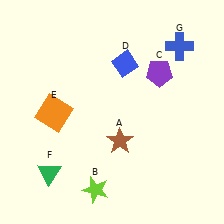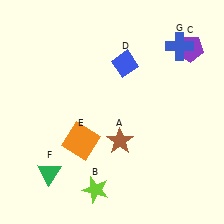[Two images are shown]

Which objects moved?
The objects that moved are: the purple pentagon (C), the orange square (E).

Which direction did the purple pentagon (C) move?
The purple pentagon (C) moved right.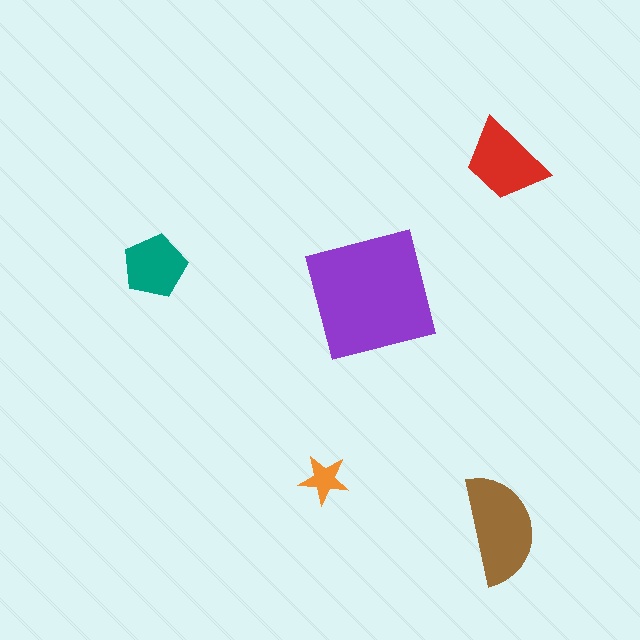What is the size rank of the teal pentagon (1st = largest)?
4th.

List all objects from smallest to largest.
The orange star, the teal pentagon, the red trapezoid, the brown semicircle, the purple square.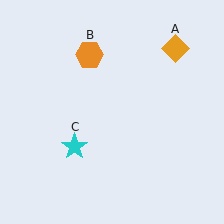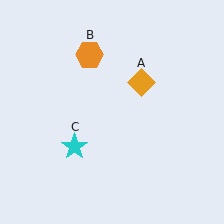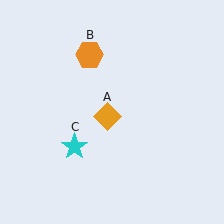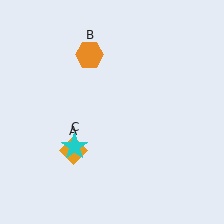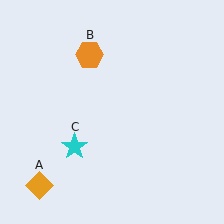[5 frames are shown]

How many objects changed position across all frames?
1 object changed position: orange diamond (object A).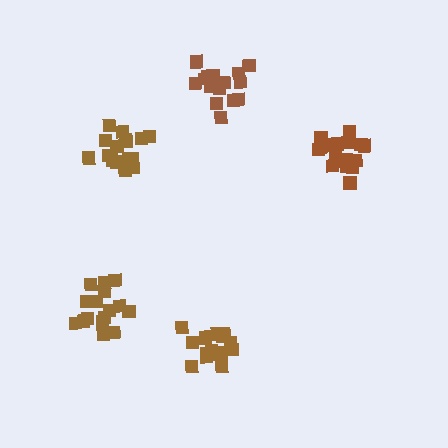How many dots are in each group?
Group 1: 18 dots, Group 2: 15 dots, Group 3: 19 dots, Group 4: 16 dots, Group 5: 16 dots (84 total).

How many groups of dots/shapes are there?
There are 5 groups.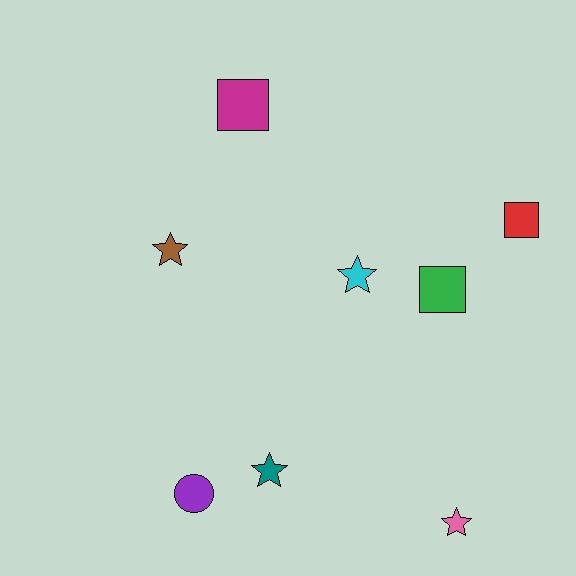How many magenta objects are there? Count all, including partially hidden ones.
There is 1 magenta object.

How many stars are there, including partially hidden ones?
There are 4 stars.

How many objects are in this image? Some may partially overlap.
There are 8 objects.